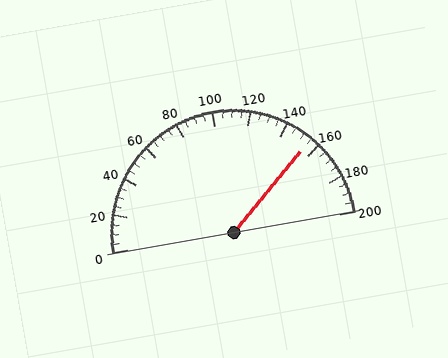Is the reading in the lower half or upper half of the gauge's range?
The reading is in the upper half of the range (0 to 200).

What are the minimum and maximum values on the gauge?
The gauge ranges from 0 to 200.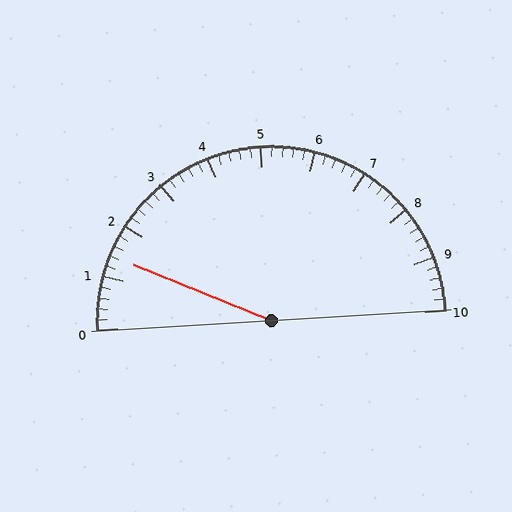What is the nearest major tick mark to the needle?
The nearest major tick mark is 1.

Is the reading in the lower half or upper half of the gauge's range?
The reading is in the lower half of the range (0 to 10).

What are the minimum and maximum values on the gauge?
The gauge ranges from 0 to 10.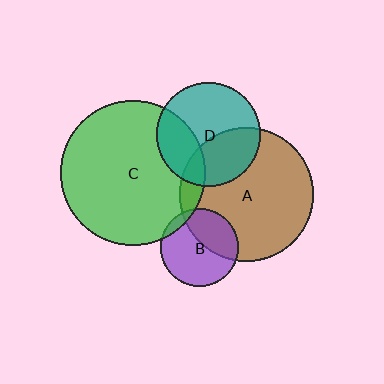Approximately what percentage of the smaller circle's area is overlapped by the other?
Approximately 10%.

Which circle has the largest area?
Circle C (green).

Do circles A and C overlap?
Yes.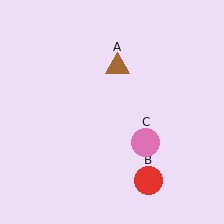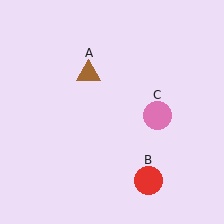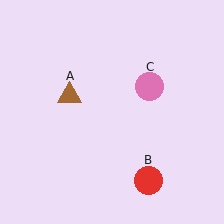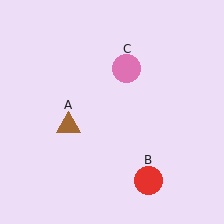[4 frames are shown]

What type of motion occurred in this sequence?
The brown triangle (object A), pink circle (object C) rotated counterclockwise around the center of the scene.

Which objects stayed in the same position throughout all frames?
Red circle (object B) remained stationary.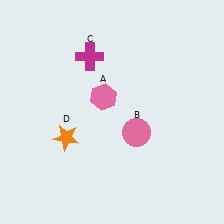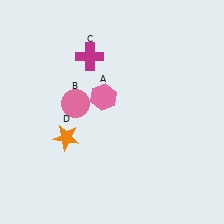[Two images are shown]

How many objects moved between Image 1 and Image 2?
1 object moved between the two images.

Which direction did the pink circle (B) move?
The pink circle (B) moved left.